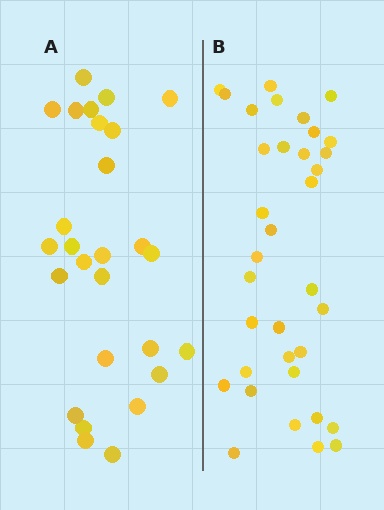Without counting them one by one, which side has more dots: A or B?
Region B (the right region) has more dots.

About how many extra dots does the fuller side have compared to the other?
Region B has roughly 8 or so more dots than region A.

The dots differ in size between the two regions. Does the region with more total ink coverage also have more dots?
No. Region A has more total ink coverage because its dots are larger, but region B actually contains more individual dots. Total area can be misleading — the number of items is what matters here.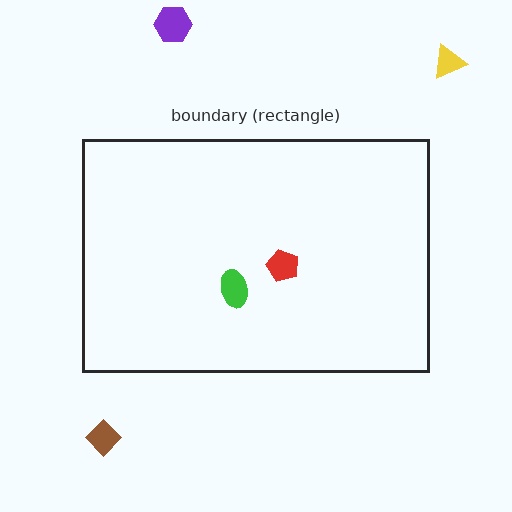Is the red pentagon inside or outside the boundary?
Inside.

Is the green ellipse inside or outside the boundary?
Inside.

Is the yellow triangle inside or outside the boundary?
Outside.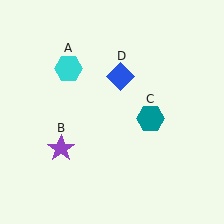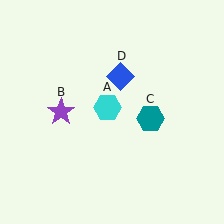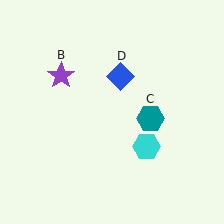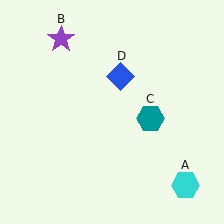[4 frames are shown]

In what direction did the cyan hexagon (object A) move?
The cyan hexagon (object A) moved down and to the right.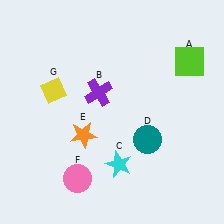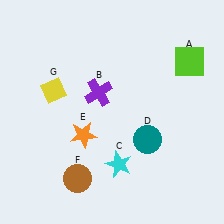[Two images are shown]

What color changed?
The circle (F) changed from pink in Image 1 to brown in Image 2.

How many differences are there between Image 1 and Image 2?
There is 1 difference between the two images.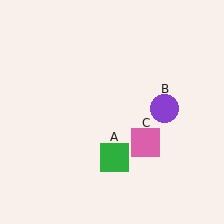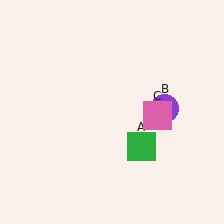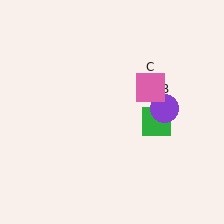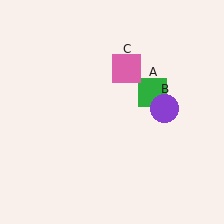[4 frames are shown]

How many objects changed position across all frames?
2 objects changed position: green square (object A), pink square (object C).